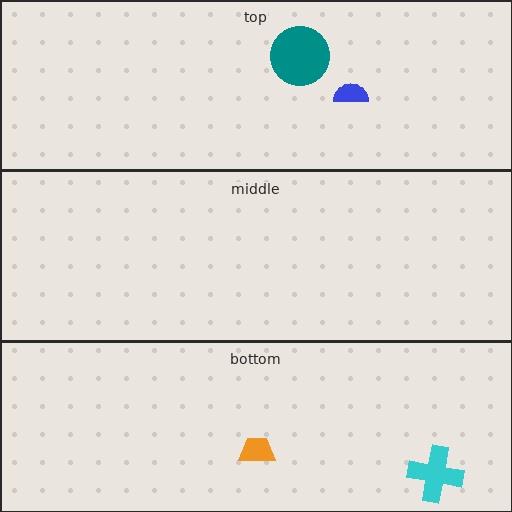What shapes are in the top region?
The teal circle, the blue semicircle.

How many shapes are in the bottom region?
2.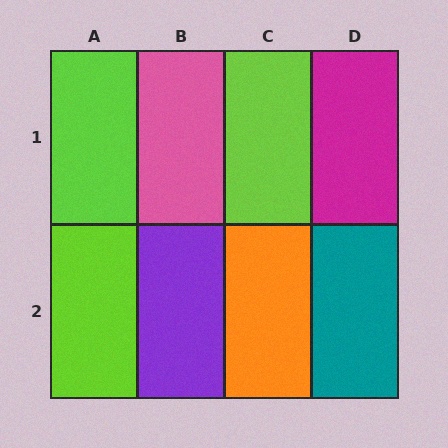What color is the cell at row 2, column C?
Orange.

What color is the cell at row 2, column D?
Teal.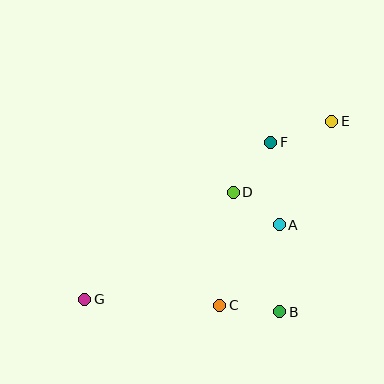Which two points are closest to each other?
Points A and D are closest to each other.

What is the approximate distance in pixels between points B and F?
The distance between B and F is approximately 170 pixels.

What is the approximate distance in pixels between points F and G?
The distance between F and G is approximately 243 pixels.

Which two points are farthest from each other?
Points E and G are farthest from each other.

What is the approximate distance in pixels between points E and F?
The distance between E and F is approximately 65 pixels.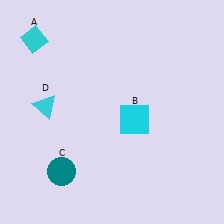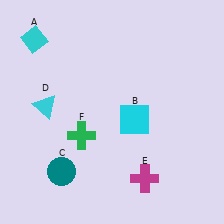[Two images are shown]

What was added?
A magenta cross (E), a green cross (F) were added in Image 2.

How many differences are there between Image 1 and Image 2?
There are 2 differences between the two images.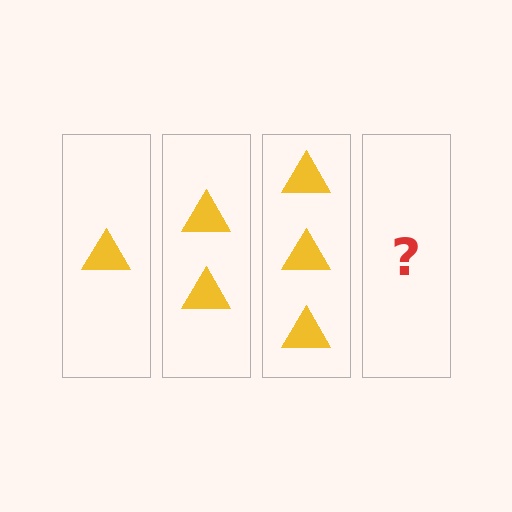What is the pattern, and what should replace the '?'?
The pattern is that each step adds one more triangle. The '?' should be 4 triangles.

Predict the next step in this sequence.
The next step is 4 triangles.